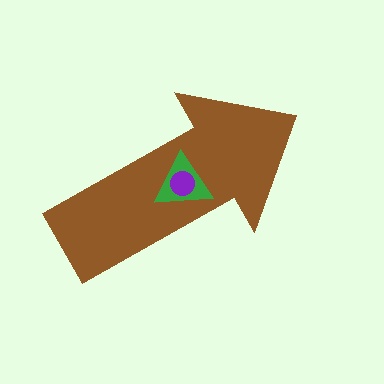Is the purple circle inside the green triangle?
Yes.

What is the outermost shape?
The brown arrow.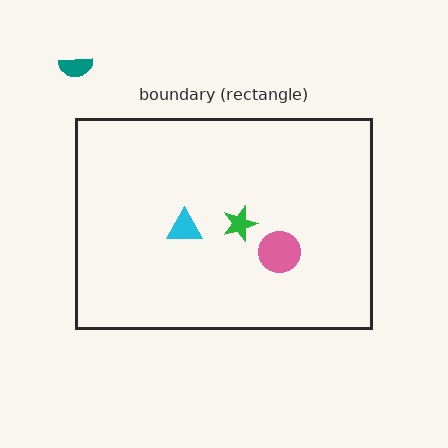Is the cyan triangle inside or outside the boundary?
Inside.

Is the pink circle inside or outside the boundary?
Inside.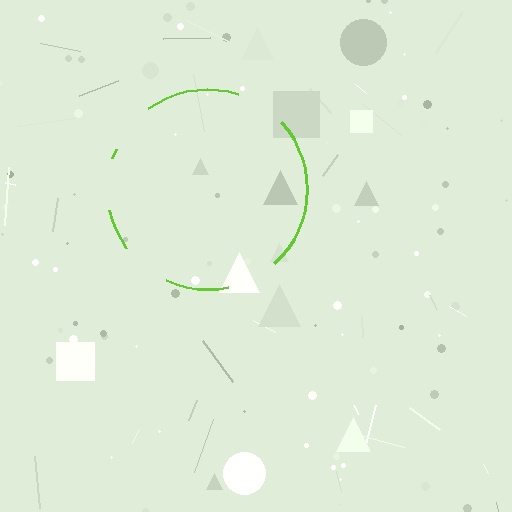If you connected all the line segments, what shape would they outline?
They would outline a circle.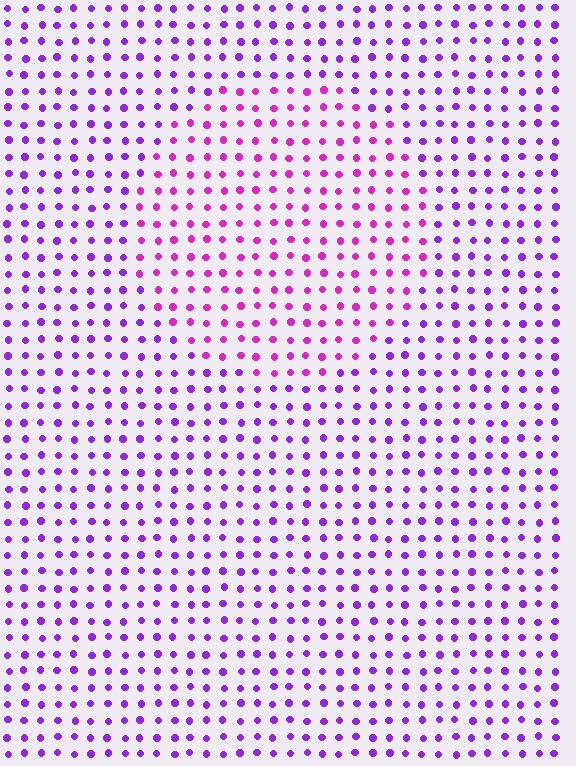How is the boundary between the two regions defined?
The boundary is defined purely by a slight shift in hue (about 33 degrees). Spacing, size, and orientation are identical on both sides.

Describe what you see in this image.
The image is filled with small purple elements in a uniform arrangement. A circle-shaped region is visible where the elements are tinted to a slightly different hue, forming a subtle color boundary.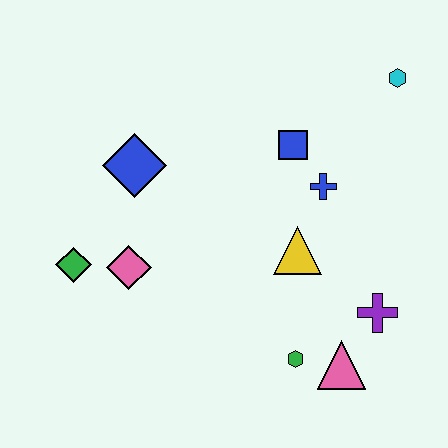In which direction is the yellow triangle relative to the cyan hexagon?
The yellow triangle is below the cyan hexagon.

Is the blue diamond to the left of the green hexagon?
Yes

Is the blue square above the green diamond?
Yes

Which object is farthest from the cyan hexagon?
The green diamond is farthest from the cyan hexagon.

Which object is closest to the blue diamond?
The pink diamond is closest to the blue diamond.